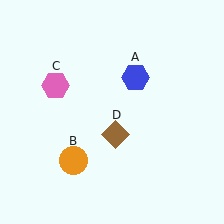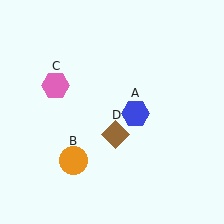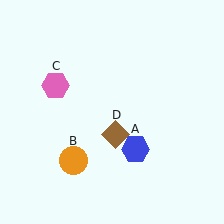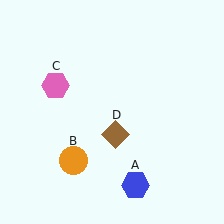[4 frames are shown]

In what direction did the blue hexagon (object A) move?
The blue hexagon (object A) moved down.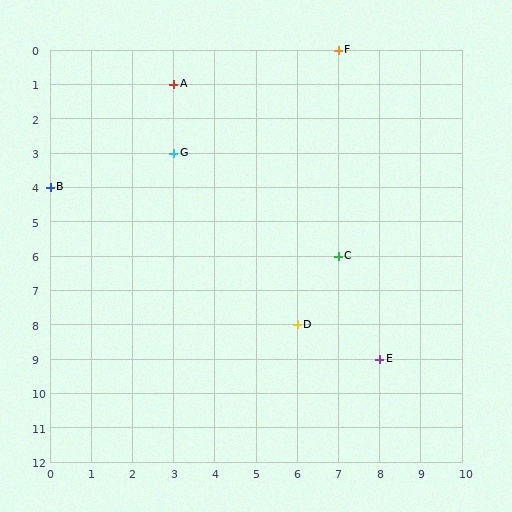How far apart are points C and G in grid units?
Points C and G are 4 columns and 3 rows apart (about 5.0 grid units diagonally).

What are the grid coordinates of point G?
Point G is at grid coordinates (3, 3).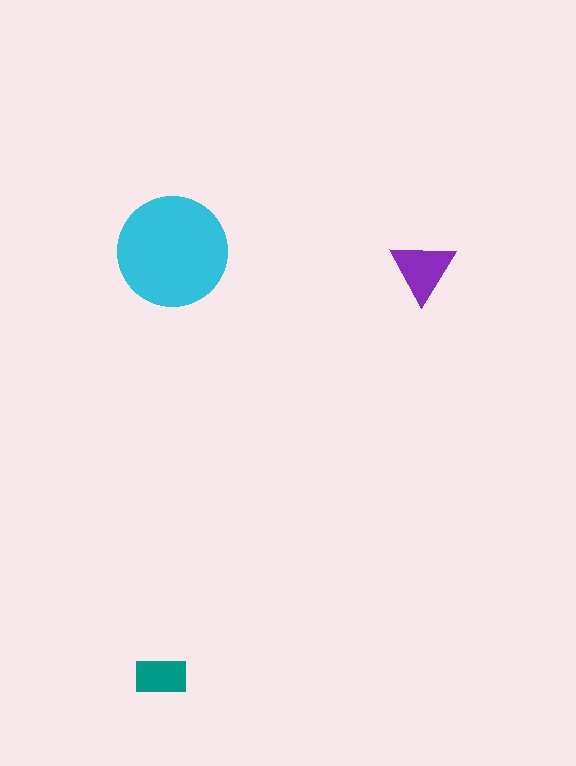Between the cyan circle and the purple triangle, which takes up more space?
The cyan circle.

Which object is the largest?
The cyan circle.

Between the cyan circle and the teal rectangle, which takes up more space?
The cyan circle.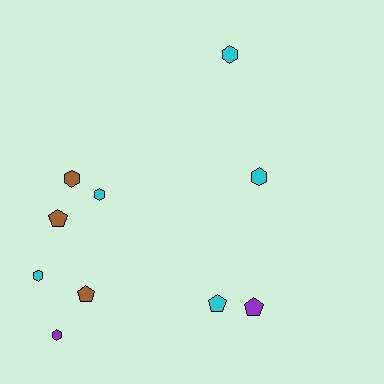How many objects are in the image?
There are 10 objects.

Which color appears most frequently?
Cyan, with 5 objects.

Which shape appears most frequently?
Hexagon, with 6 objects.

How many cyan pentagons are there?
There is 1 cyan pentagon.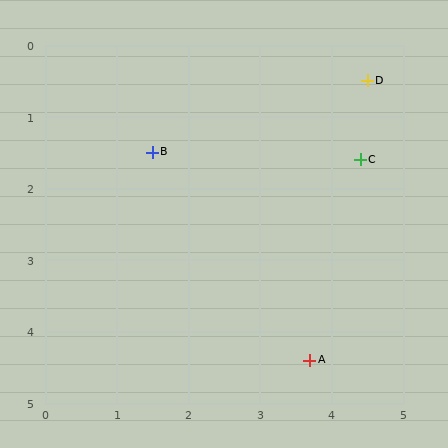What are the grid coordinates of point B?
Point B is at approximately (1.5, 1.5).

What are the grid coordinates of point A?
Point A is at approximately (3.7, 4.4).